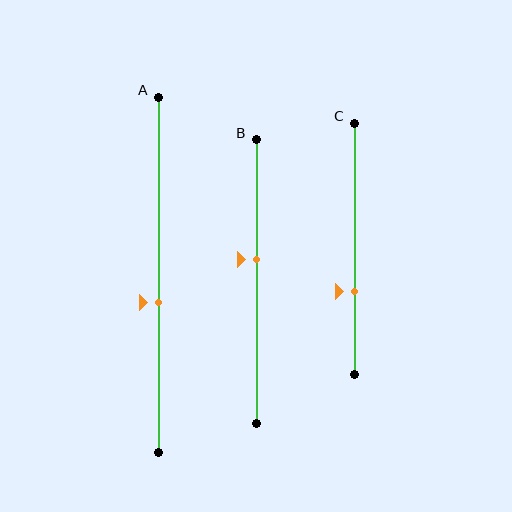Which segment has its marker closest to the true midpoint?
Segment A has its marker closest to the true midpoint.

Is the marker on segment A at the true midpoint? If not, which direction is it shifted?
No, the marker on segment A is shifted downward by about 8% of the segment length.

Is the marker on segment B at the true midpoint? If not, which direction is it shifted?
No, the marker on segment B is shifted upward by about 8% of the segment length.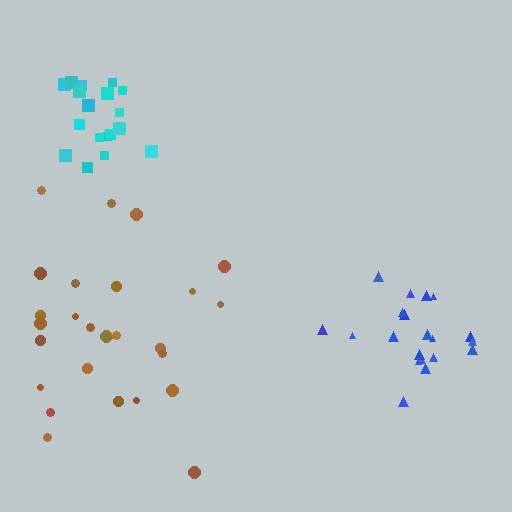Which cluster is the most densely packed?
Cyan.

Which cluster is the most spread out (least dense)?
Brown.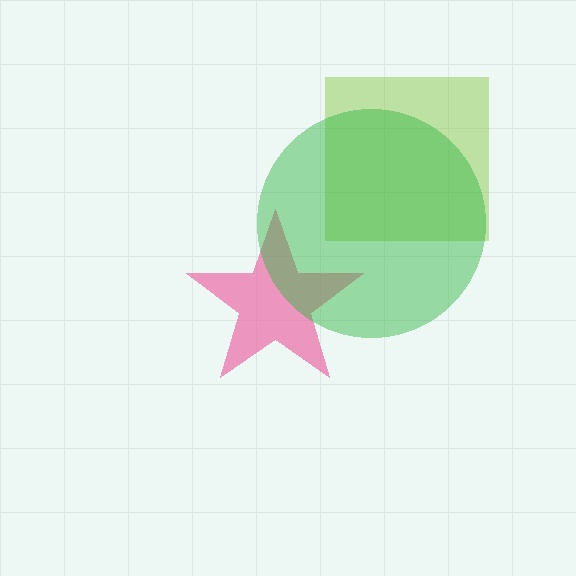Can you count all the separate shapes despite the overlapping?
Yes, there are 3 separate shapes.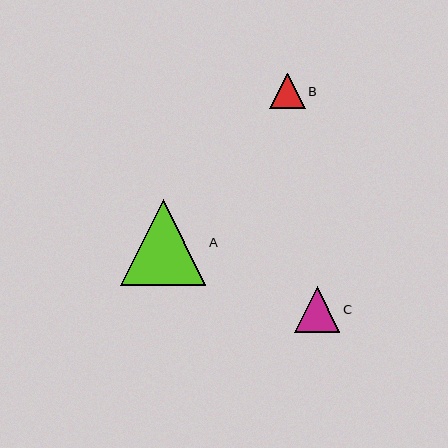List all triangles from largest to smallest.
From largest to smallest: A, C, B.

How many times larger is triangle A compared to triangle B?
Triangle A is approximately 2.4 times the size of triangle B.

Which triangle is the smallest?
Triangle B is the smallest with a size of approximately 35 pixels.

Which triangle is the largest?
Triangle A is the largest with a size of approximately 86 pixels.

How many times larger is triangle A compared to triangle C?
Triangle A is approximately 1.9 times the size of triangle C.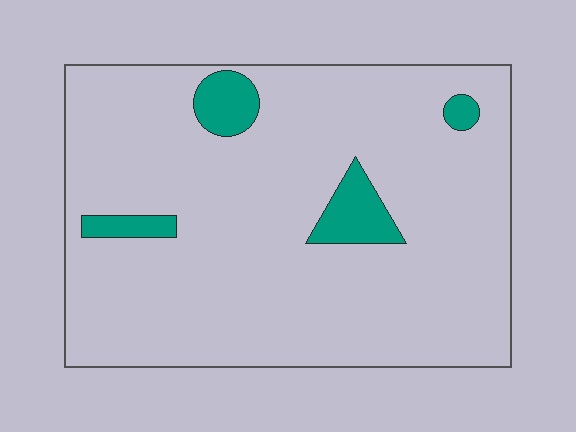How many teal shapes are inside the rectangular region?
4.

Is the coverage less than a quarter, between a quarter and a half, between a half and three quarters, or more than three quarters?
Less than a quarter.